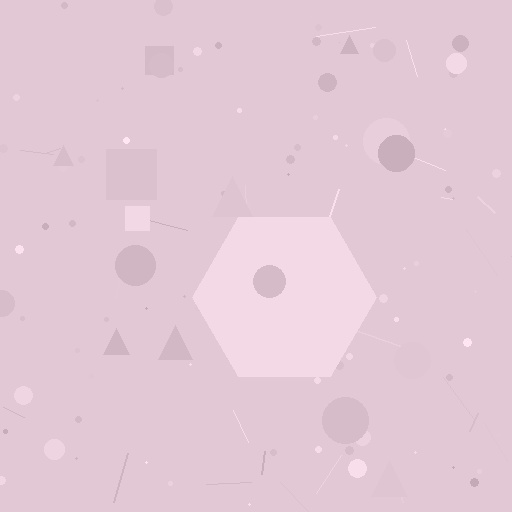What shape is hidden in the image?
A hexagon is hidden in the image.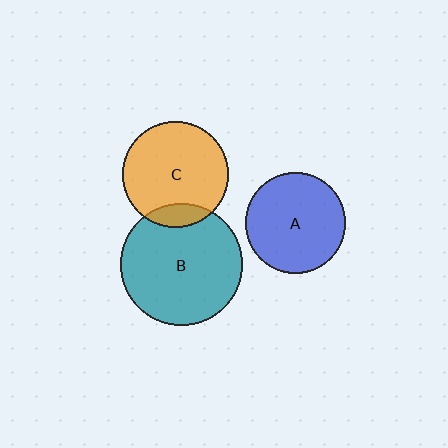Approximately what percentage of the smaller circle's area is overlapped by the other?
Approximately 10%.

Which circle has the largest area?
Circle B (teal).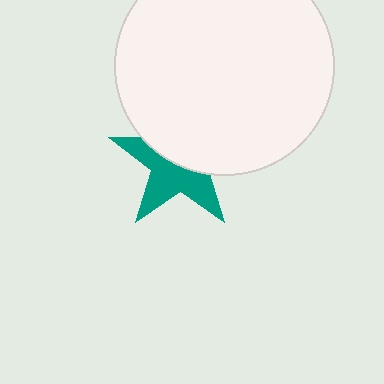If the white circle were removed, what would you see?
You would see the complete teal star.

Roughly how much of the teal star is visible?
About half of it is visible (roughly 51%).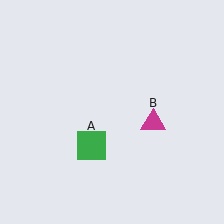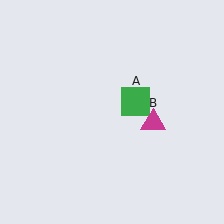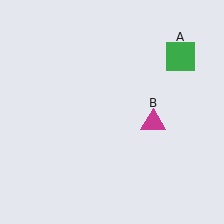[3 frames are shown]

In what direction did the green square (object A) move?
The green square (object A) moved up and to the right.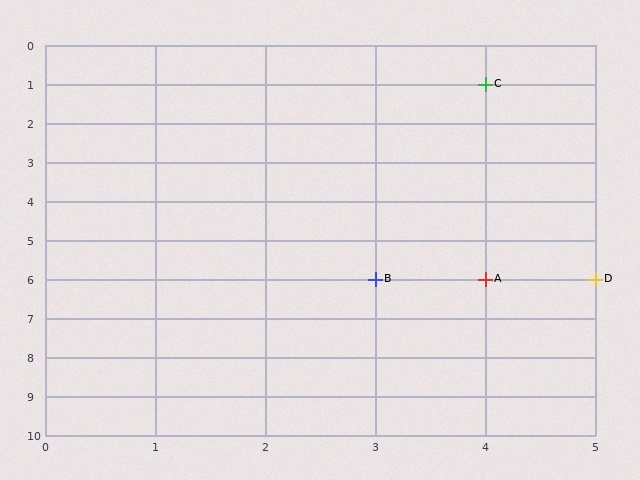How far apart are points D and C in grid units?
Points D and C are 1 column and 5 rows apart (about 5.1 grid units diagonally).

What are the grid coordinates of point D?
Point D is at grid coordinates (5, 6).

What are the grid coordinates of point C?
Point C is at grid coordinates (4, 1).